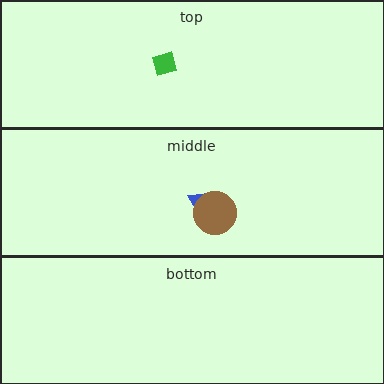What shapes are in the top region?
The green diamond.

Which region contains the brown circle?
The middle region.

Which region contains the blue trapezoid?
The middle region.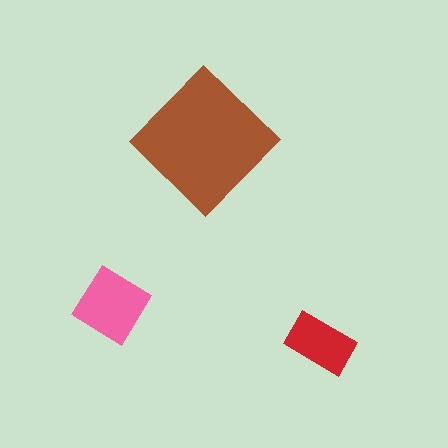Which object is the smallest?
The red rectangle.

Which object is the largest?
The brown diamond.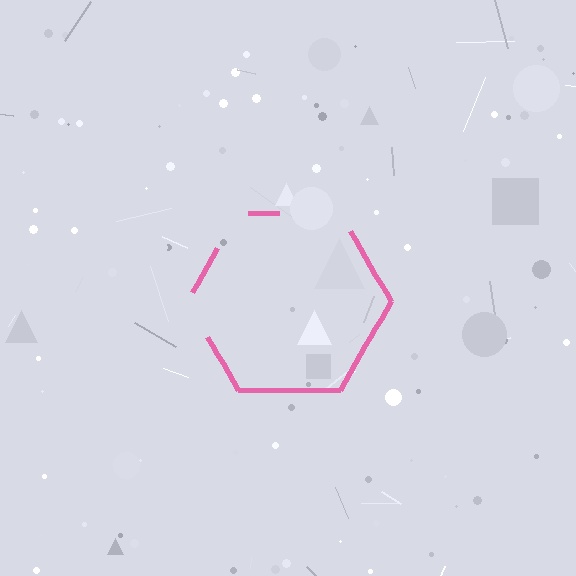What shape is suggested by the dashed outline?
The dashed outline suggests a hexagon.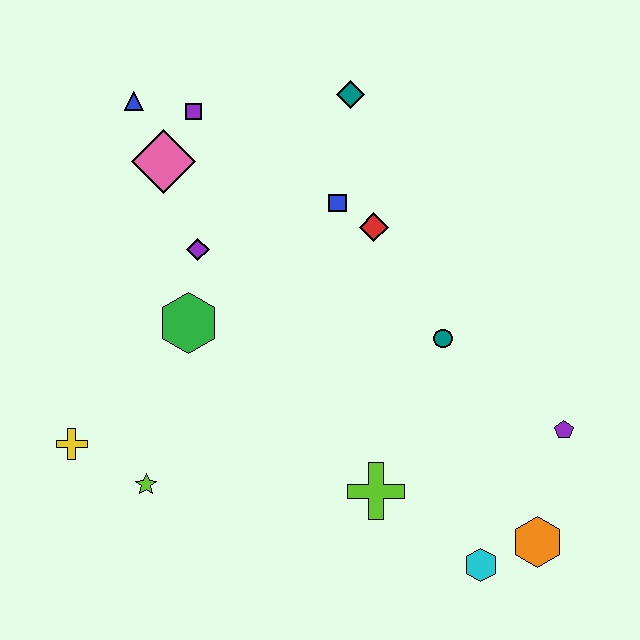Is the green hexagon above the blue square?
No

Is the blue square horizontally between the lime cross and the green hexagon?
Yes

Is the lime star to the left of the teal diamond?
Yes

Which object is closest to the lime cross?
The cyan hexagon is closest to the lime cross.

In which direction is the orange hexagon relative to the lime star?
The orange hexagon is to the right of the lime star.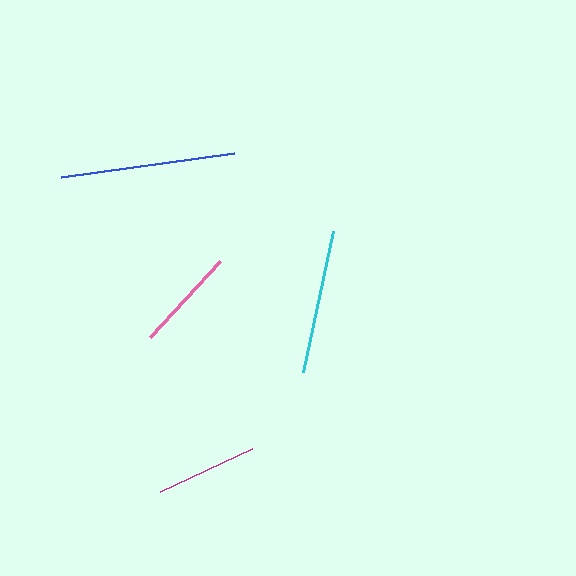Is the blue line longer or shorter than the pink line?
The blue line is longer than the pink line.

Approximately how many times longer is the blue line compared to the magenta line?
The blue line is approximately 1.7 times the length of the magenta line.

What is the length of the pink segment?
The pink segment is approximately 104 pixels long.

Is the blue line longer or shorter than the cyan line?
The blue line is longer than the cyan line.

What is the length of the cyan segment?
The cyan segment is approximately 144 pixels long.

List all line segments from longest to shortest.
From longest to shortest: blue, cyan, pink, magenta.